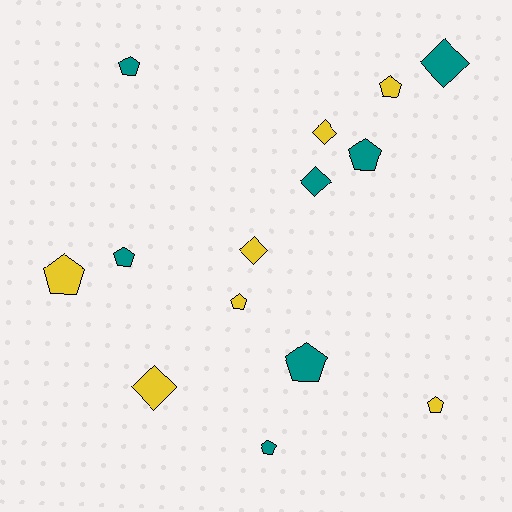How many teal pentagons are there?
There are 5 teal pentagons.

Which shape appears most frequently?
Pentagon, with 9 objects.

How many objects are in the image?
There are 14 objects.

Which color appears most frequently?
Yellow, with 7 objects.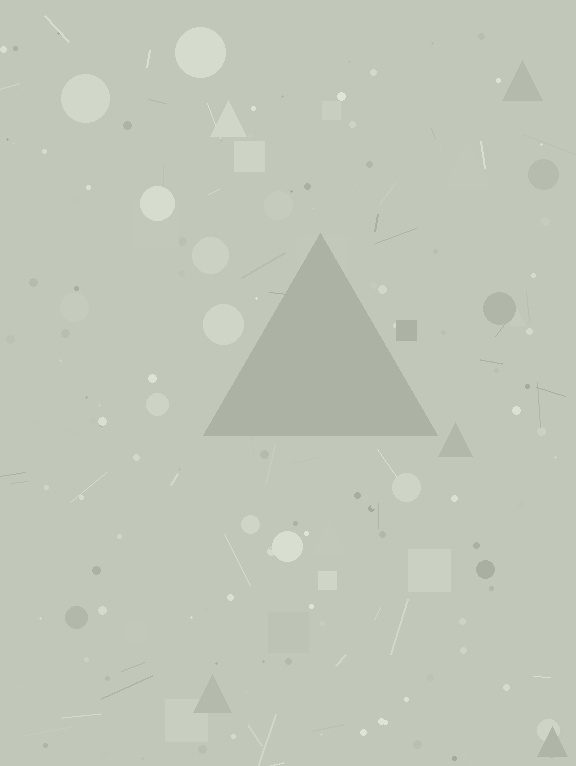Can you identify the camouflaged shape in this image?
The camouflaged shape is a triangle.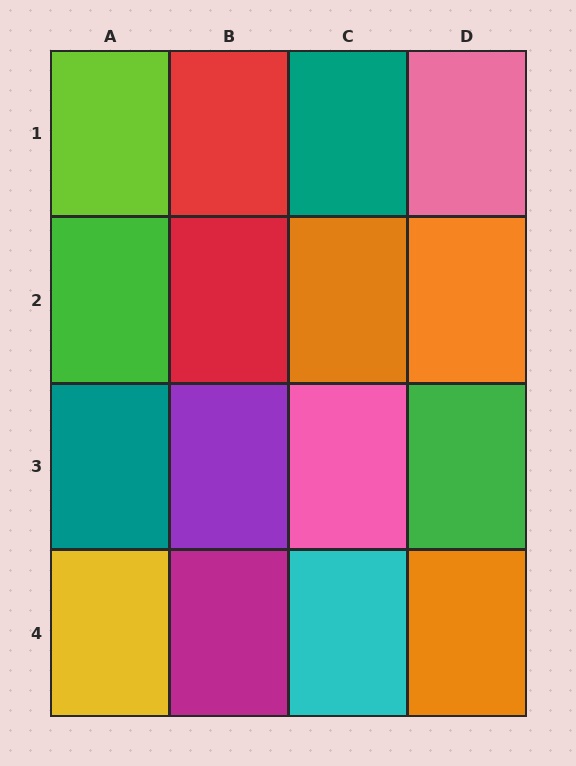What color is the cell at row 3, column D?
Green.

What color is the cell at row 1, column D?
Pink.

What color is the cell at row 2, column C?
Orange.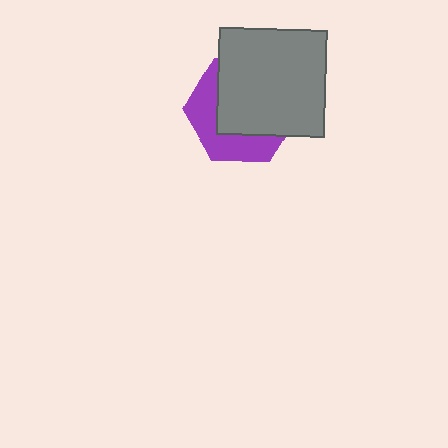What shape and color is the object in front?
The object in front is a gray square.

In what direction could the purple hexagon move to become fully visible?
The purple hexagon could move toward the lower-left. That would shift it out from behind the gray square entirely.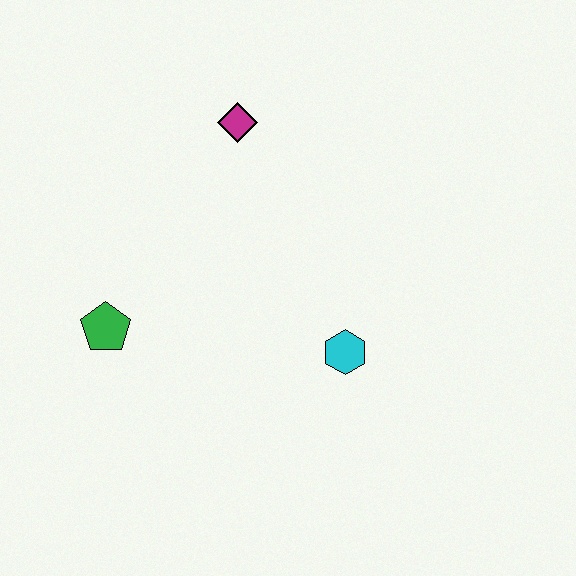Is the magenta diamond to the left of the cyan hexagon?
Yes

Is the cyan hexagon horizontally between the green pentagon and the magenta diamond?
No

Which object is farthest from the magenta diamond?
The cyan hexagon is farthest from the magenta diamond.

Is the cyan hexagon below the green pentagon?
Yes